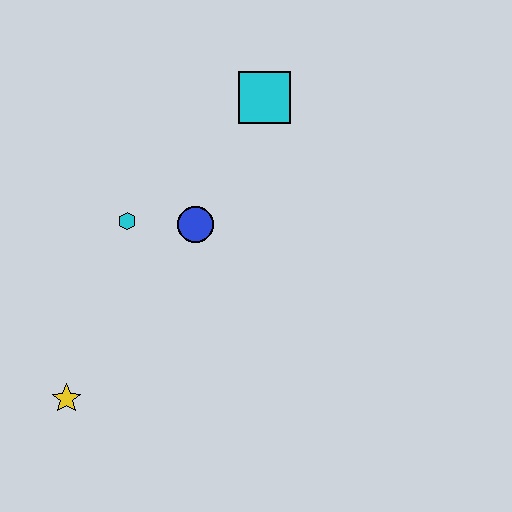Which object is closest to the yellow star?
The cyan hexagon is closest to the yellow star.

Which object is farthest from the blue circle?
The yellow star is farthest from the blue circle.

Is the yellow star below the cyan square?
Yes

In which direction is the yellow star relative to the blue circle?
The yellow star is below the blue circle.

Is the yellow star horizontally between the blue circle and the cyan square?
No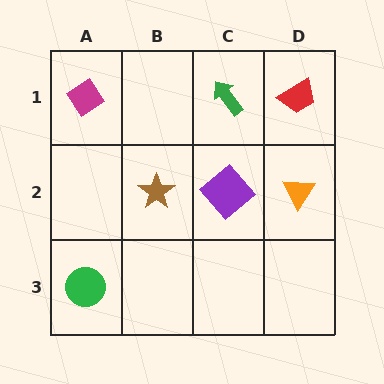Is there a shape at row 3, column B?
No, that cell is empty.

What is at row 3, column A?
A green circle.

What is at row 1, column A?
A magenta diamond.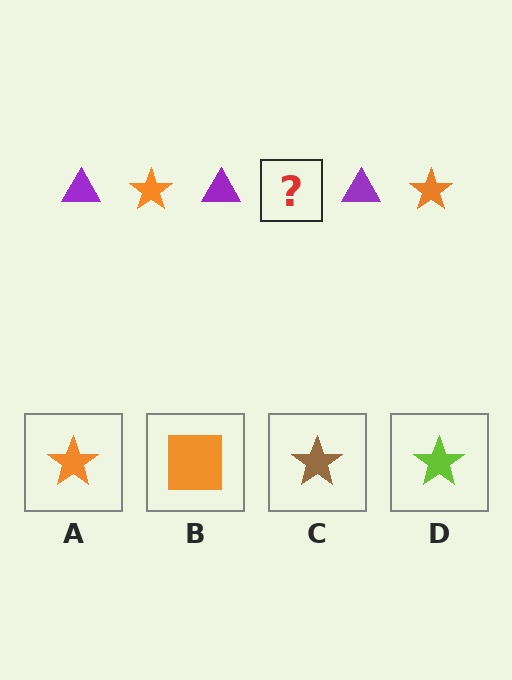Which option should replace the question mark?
Option A.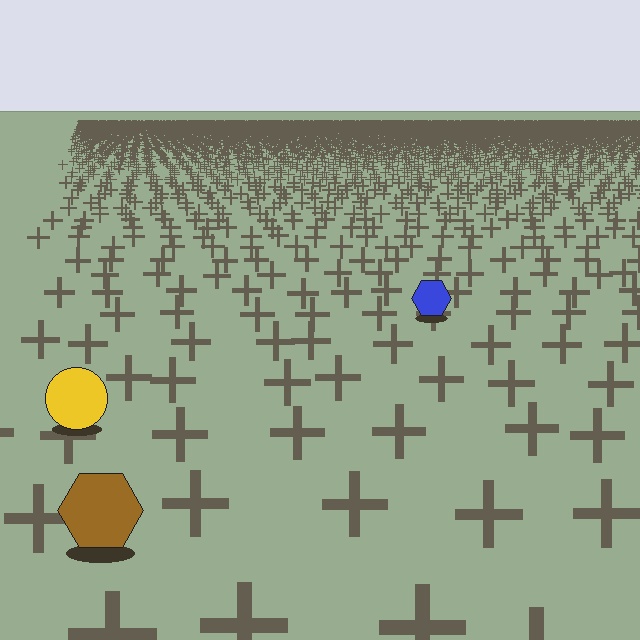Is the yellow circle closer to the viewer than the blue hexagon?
Yes. The yellow circle is closer — you can tell from the texture gradient: the ground texture is coarser near it.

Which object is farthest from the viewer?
The blue hexagon is farthest from the viewer. It appears smaller and the ground texture around it is denser.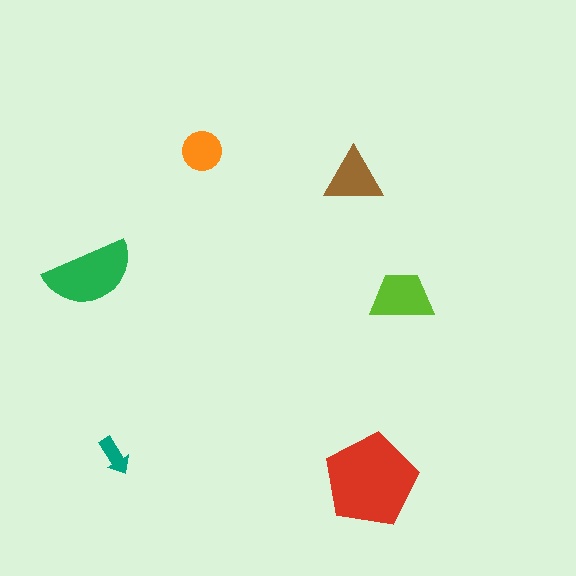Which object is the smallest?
The teal arrow.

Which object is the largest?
The red pentagon.